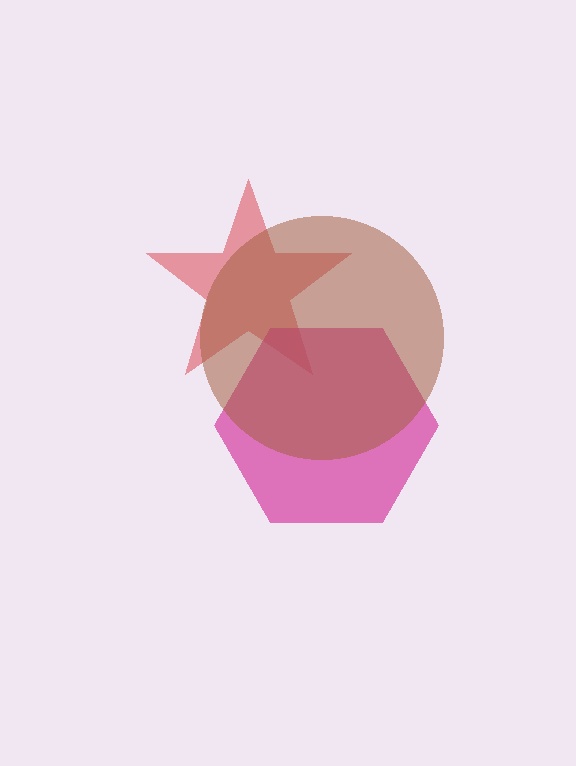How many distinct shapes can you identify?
There are 3 distinct shapes: a red star, a magenta hexagon, a brown circle.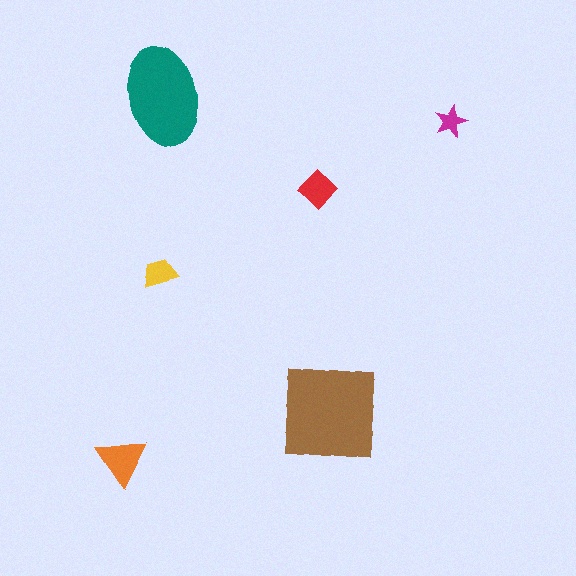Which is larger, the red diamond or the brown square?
The brown square.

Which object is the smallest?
The magenta star.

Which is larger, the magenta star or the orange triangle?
The orange triangle.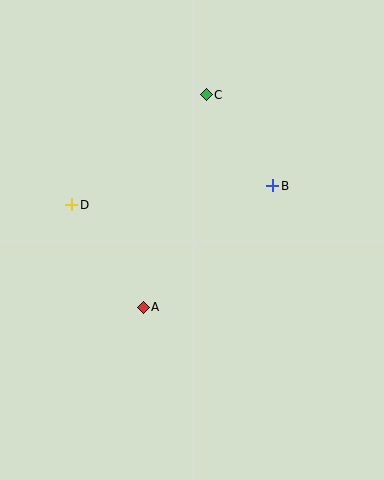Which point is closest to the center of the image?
Point A at (143, 307) is closest to the center.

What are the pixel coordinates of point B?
Point B is at (273, 186).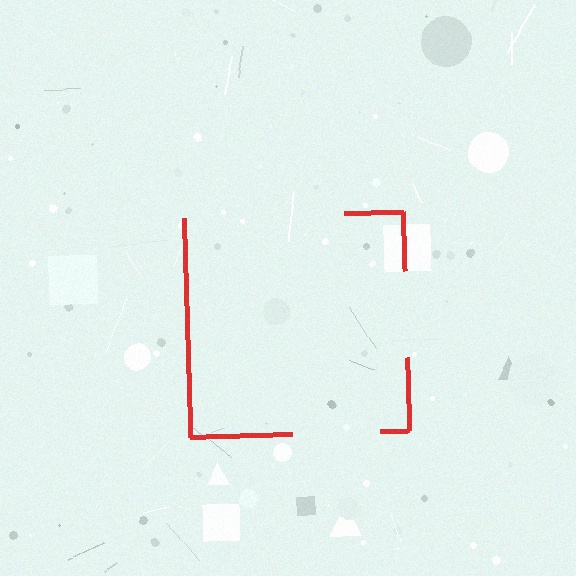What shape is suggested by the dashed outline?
The dashed outline suggests a square.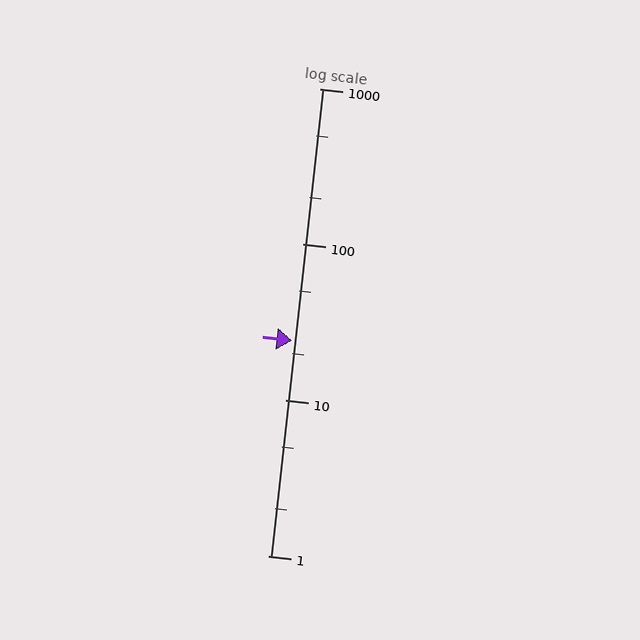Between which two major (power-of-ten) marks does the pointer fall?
The pointer is between 10 and 100.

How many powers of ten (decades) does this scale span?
The scale spans 3 decades, from 1 to 1000.